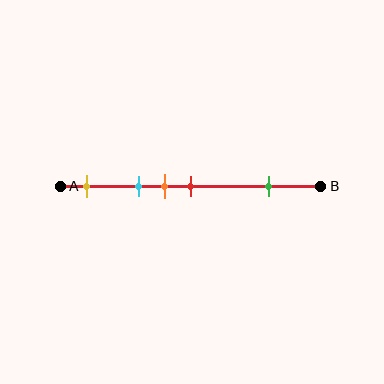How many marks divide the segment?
There are 5 marks dividing the segment.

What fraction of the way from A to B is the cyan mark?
The cyan mark is approximately 30% (0.3) of the way from A to B.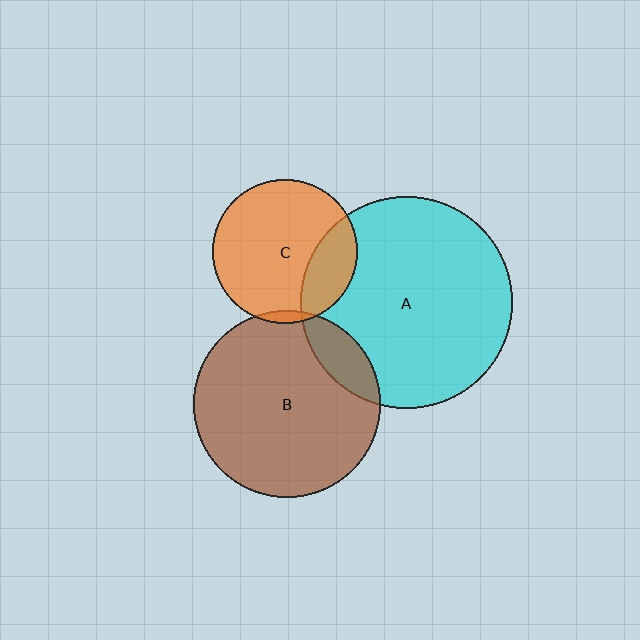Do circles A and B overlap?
Yes.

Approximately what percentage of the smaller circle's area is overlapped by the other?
Approximately 15%.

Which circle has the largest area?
Circle A (cyan).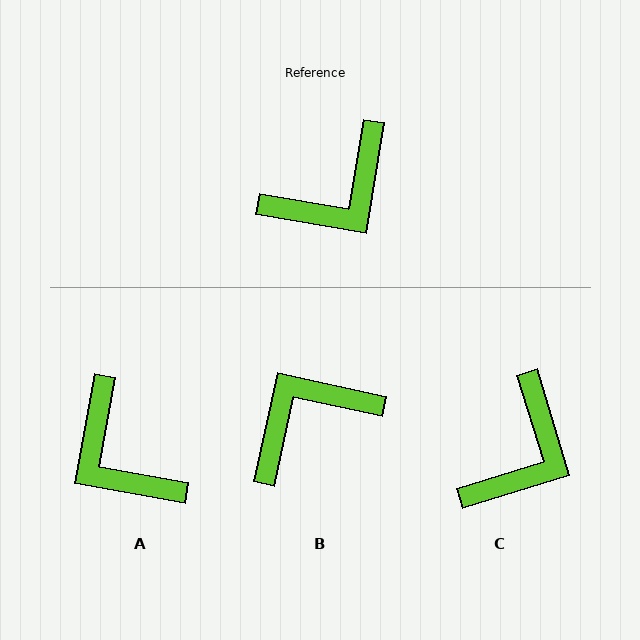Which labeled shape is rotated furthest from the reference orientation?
B, about 177 degrees away.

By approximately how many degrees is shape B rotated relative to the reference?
Approximately 177 degrees counter-clockwise.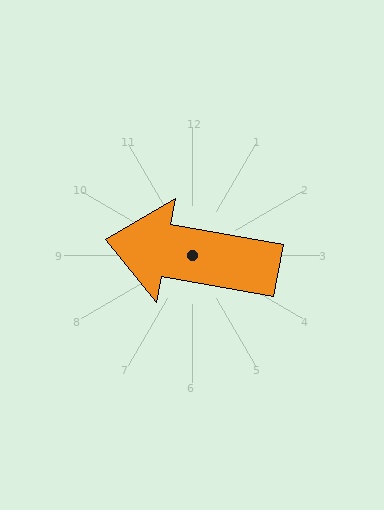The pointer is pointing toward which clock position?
Roughly 9 o'clock.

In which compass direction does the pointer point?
West.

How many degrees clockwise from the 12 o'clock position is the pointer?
Approximately 280 degrees.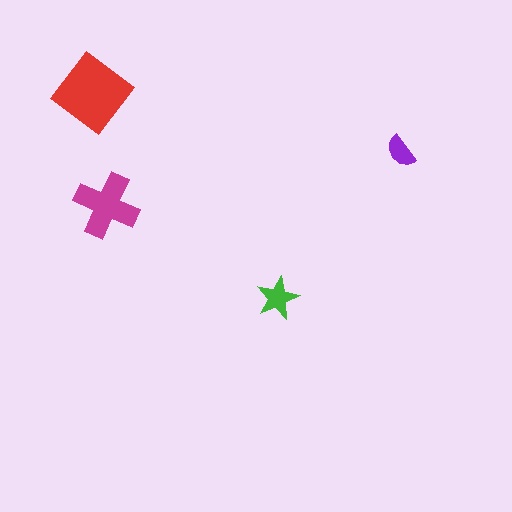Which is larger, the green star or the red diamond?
The red diamond.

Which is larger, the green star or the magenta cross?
The magenta cross.